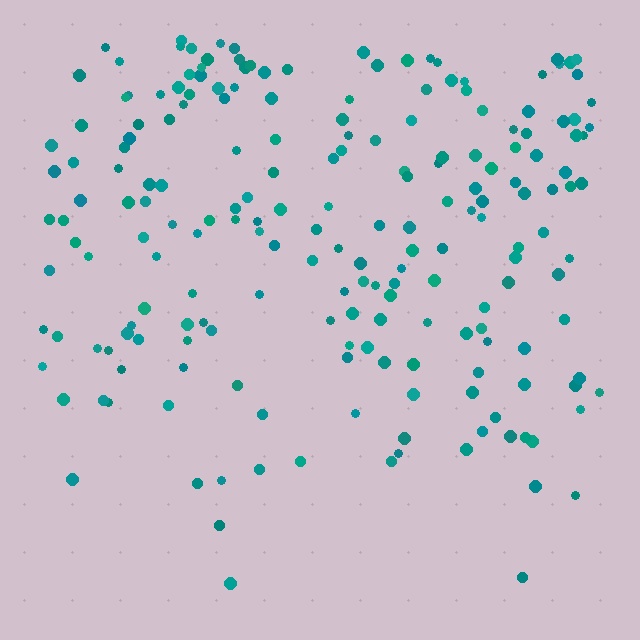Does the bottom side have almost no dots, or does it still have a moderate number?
Still a moderate number, just noticeably fewer than the top.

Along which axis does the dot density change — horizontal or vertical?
Vertical.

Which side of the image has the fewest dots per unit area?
The bottom.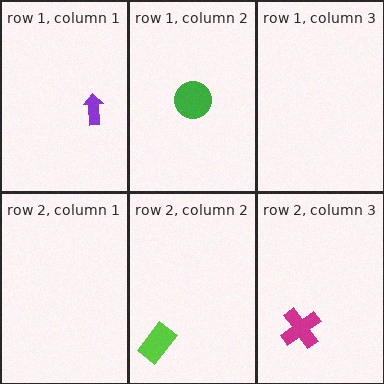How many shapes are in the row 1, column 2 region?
1.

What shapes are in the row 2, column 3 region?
The magenta cross.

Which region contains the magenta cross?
The row 2, column 3 region.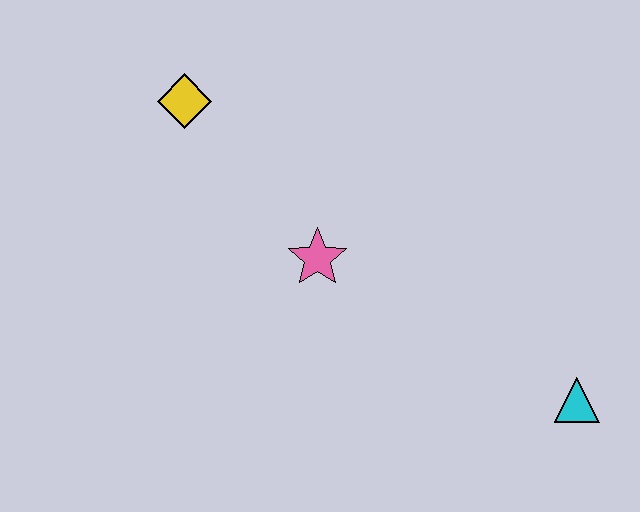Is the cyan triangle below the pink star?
Yes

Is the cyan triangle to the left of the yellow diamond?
No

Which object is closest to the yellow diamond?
The pink star is closest to the yellow diamond.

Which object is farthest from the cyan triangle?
The yellow diamond is farthest from the cyan triangle.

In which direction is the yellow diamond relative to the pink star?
The yellow diamond is above the pink star.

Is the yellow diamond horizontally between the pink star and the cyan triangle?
No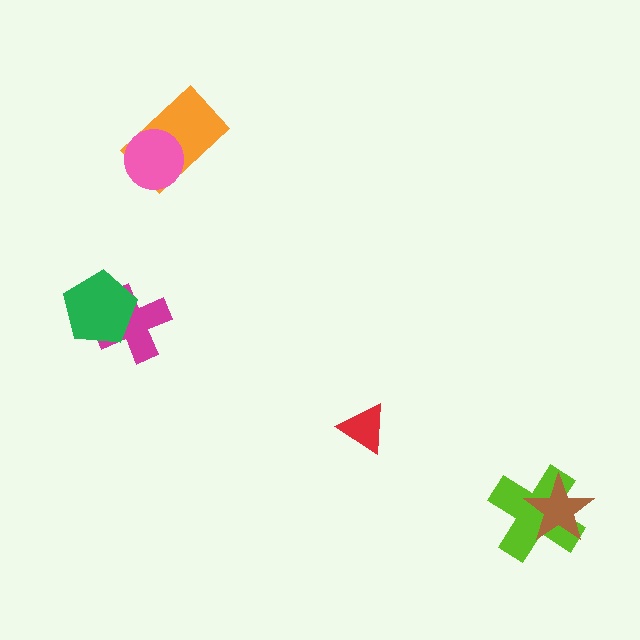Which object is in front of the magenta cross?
The green pentagon is in front of the magenta cross.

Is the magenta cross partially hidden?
Yes, it is partially covered by another shape.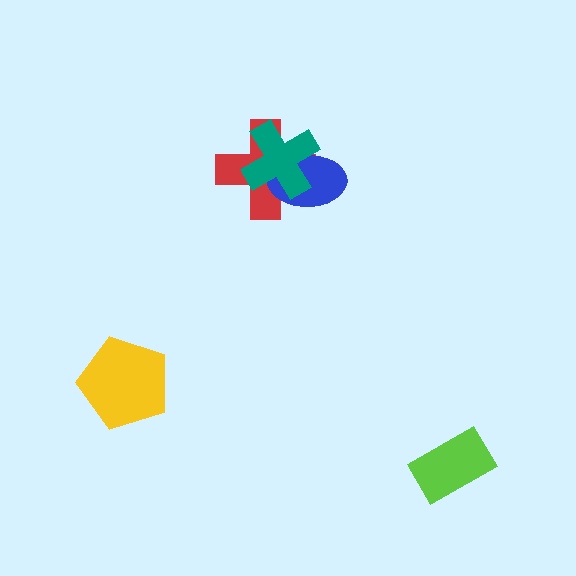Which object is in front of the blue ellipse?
The teal cross is in front of the blue ellipse.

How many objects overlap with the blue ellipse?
2 objects overlap with the blue ellipse.